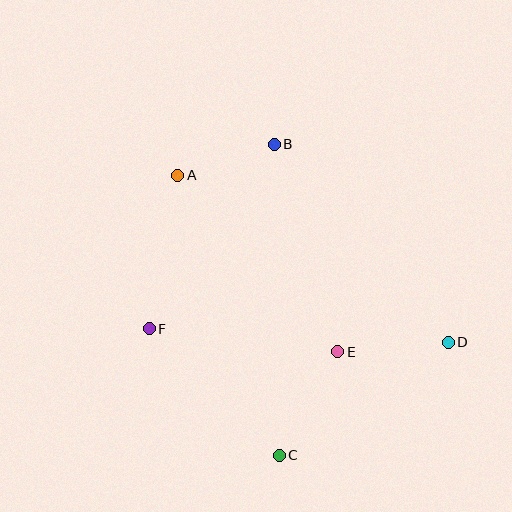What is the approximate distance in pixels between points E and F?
The distance between E and F is approximately 190 pixels.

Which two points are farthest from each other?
Points A and D are farthest from each other.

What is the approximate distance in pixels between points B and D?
The distance between B and D is approximately 264 pixels.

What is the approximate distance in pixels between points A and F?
The distance between A and F is approximately 156 pixels.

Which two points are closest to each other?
Points A and B are closest to each other.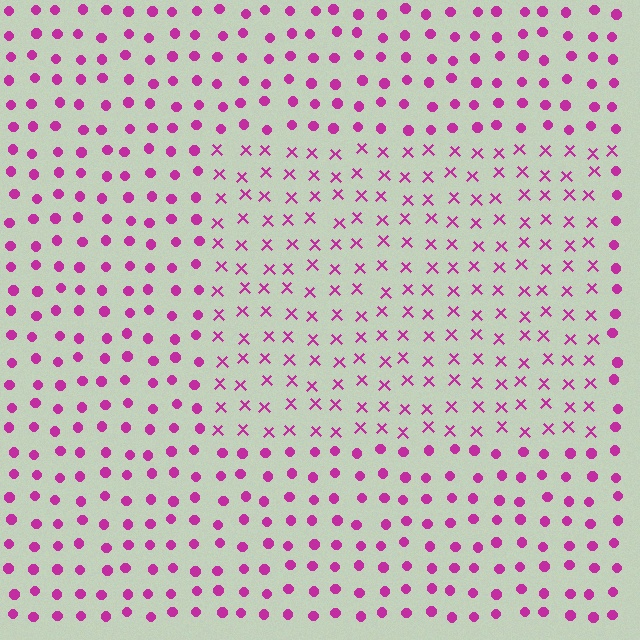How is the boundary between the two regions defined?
The boundary is defined by a change in element shape: X marks inside vs. circles outside. All elements share the same color and spacing.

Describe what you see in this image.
The image is filled with small magenta elements arranged in a uniform grid. A rectangle-shaped region contains X marks, while the surrounding area contains circles. The boundary is defined purely by the change in element shape.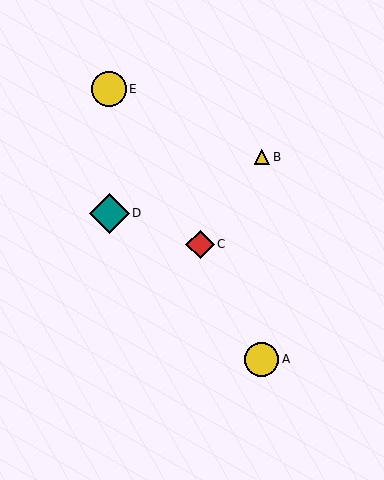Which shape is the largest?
The teal diamond (labeled D) is the largest.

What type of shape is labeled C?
Shape C is a red diamond.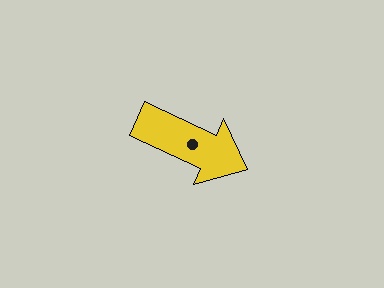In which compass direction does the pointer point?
Southeast.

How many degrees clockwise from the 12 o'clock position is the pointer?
Approximately 115 degrees.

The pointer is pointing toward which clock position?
Roughly 4 o'clock.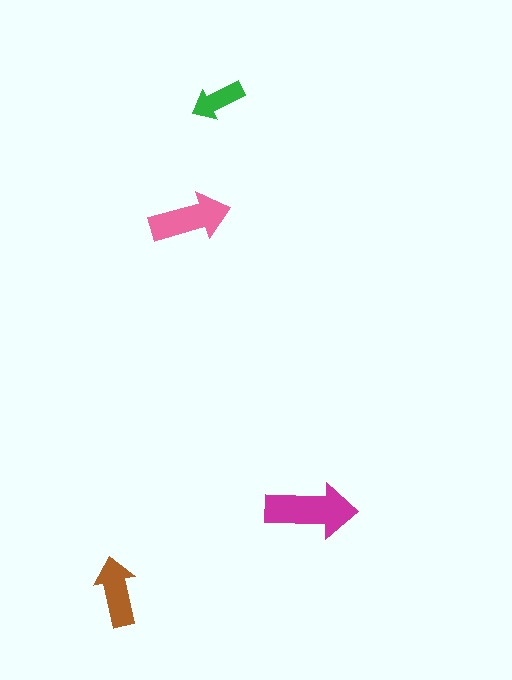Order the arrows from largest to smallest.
the magenta one, the pink one, the brown one, the green one.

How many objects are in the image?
There are 4 objects in the image.